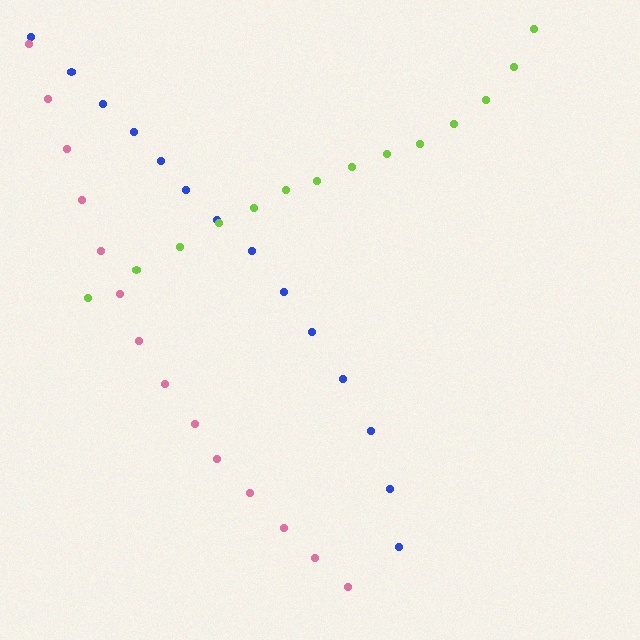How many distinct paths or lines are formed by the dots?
There are 3 distinct paths.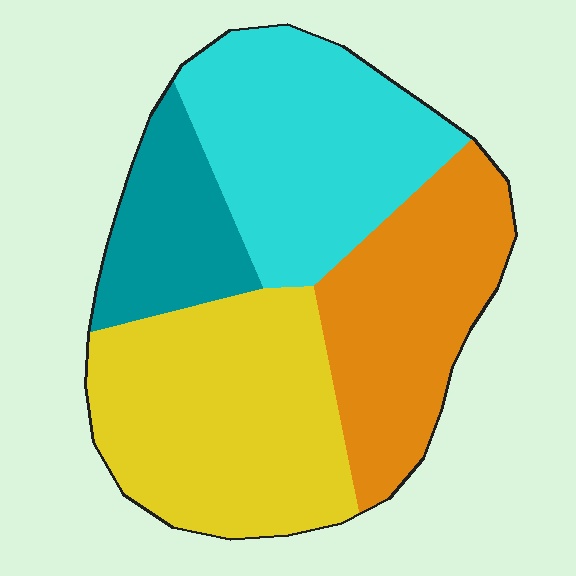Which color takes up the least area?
Teal, at roughly 15%.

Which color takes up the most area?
Yellow, at roughly 35%.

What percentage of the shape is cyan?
Cyan takes up about one quarter (1/4) of the shape.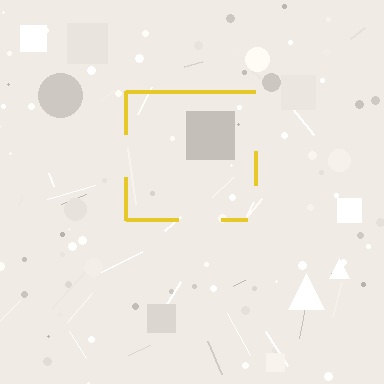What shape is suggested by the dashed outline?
The dashed outline suggests a square.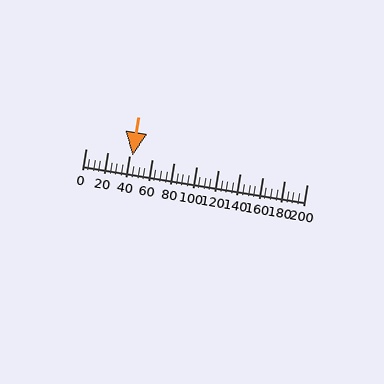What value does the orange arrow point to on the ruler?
The orange arrow points to approximately 42.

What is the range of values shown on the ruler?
The ruler shows values from 0 to 200.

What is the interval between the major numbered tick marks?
The major tick marks are spaced 20 units apart.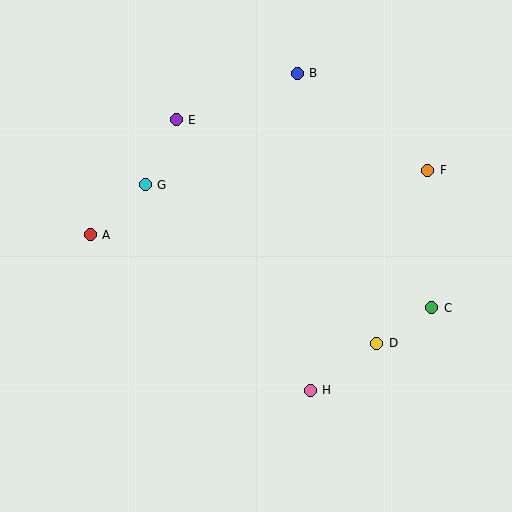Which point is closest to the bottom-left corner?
Point A is closest to the bottom-left corner.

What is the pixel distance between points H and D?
The distance between H and D is 82 pixels.